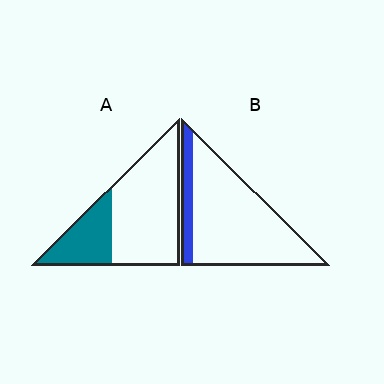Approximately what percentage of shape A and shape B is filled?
A is approximately 30% and B is approximately 15%.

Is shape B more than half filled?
No.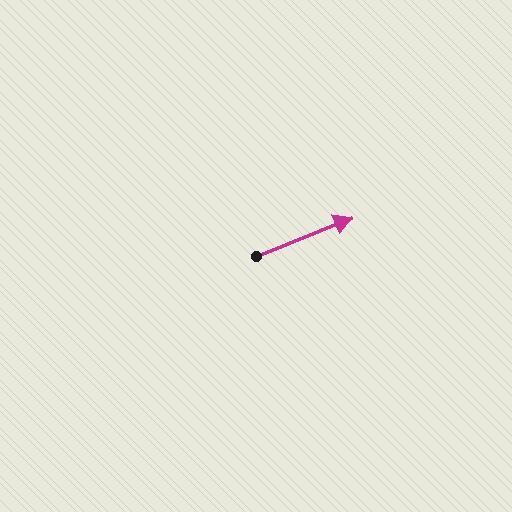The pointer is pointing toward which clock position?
Roughly 2 o'clock.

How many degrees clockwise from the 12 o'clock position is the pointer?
Approximately 68 degrees.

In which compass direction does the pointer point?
East.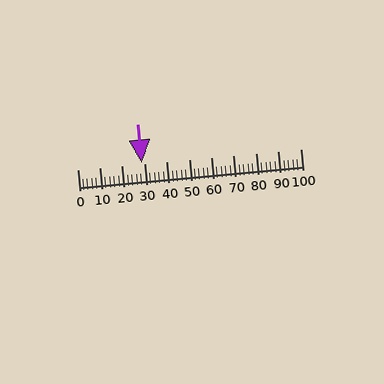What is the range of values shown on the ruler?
The ruler shows values from 0 to 100.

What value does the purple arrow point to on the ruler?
The purple arrow points to approximately 29.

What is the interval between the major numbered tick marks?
The major tick marks are spaced 10 units apart.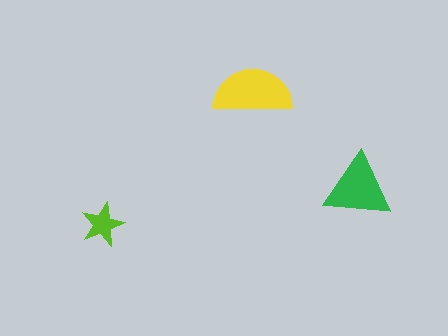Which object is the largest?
The yellow semicircle.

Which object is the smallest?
The lime star.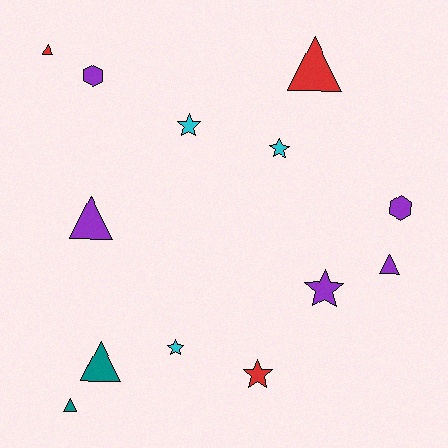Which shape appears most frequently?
Triangle, with 6 objects.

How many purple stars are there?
There is 1 purple star.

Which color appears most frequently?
Purple, with 5 objects.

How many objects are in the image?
There are 13 objects.